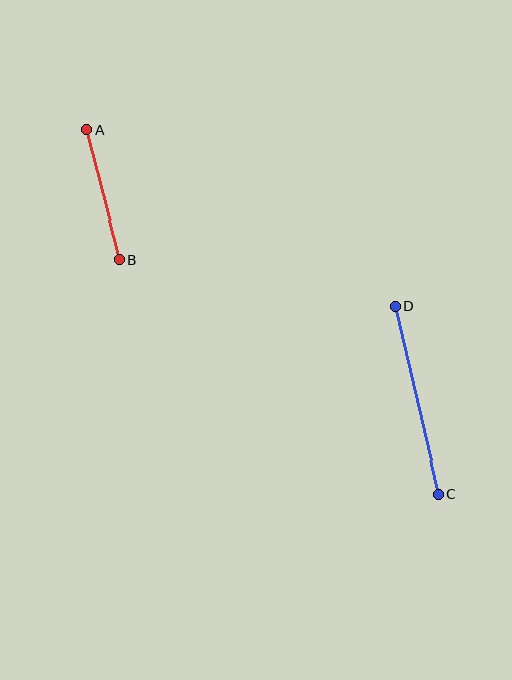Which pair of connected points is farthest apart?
Points C and D are farthest apart.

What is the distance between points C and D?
The distance is approximately 193 pixels.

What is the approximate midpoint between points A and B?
The midpoint is at approximately (103, 195) pixels.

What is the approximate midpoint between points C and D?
The midpoint is at approximately (417, 400) pixels.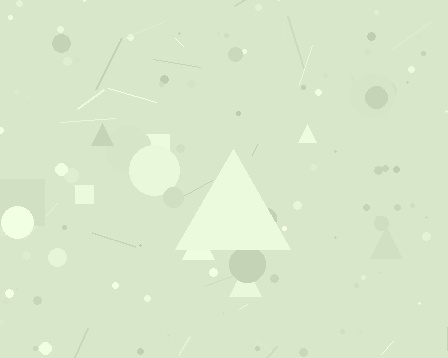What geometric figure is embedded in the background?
A triangle is embedded in the background.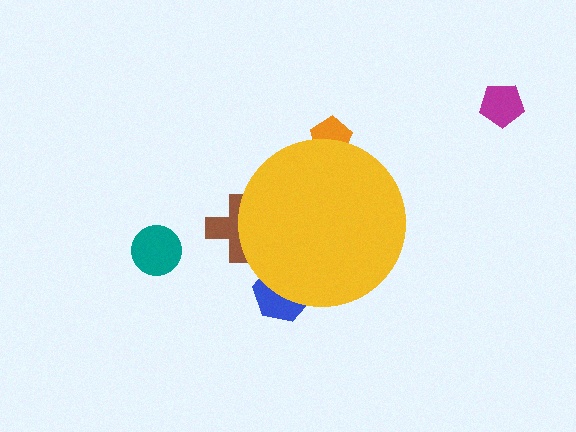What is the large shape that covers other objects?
A yellow circle.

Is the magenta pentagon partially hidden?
No, the magenta pentagon is fully visible.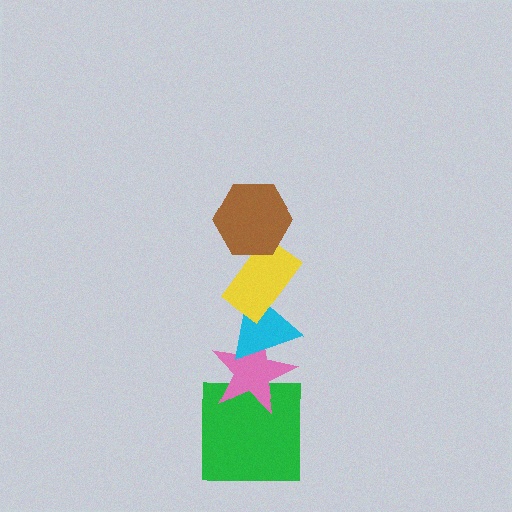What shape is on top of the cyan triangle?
The yellow rectangle is on top of the cyan triangle.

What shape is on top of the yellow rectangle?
The brown hexagon is on top of the yellow rectangle.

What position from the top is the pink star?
The pink star is 4th from the top.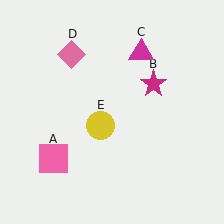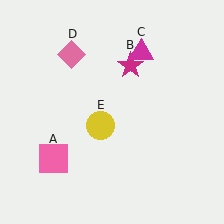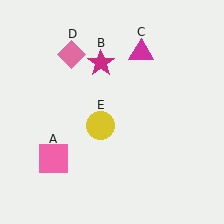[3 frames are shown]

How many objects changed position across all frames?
1 object changed position: magenta star (object B).